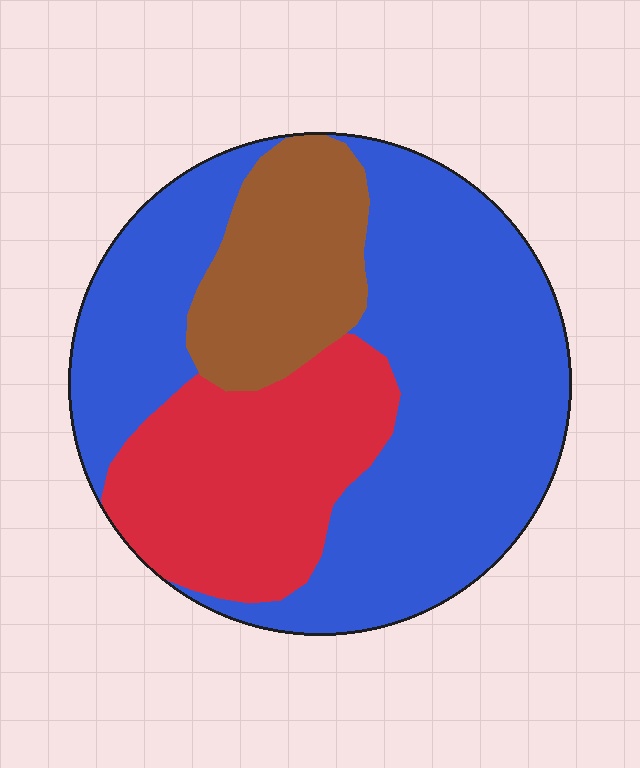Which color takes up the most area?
Blue, at roughly 60%.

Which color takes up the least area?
Brown, at roughly 15%.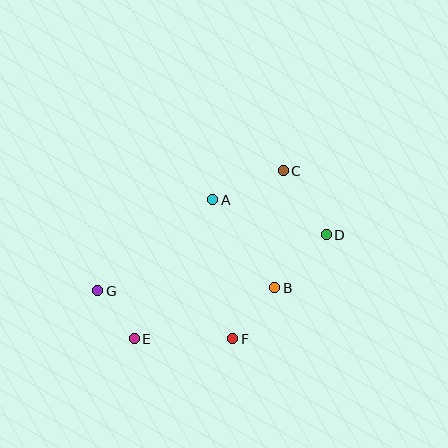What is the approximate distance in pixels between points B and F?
The distance between B and F is approximately 66 pixels.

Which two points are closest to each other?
Points E and G are closest to each other.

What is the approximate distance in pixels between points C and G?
The distance between C and G is approximately 221 pixels.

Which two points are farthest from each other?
Points D and G are farthest from each other.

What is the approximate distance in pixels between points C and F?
The distance between C and F is approximately 175 pixels.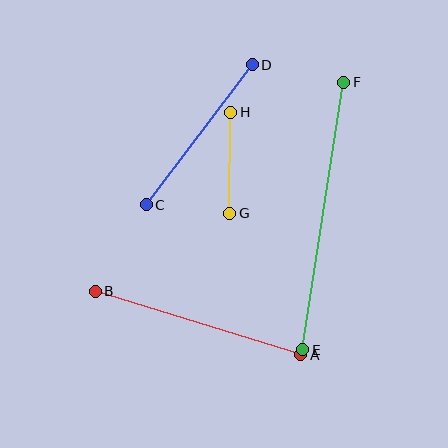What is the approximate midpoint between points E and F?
The midpoint is at approximately (323, 216) pixels.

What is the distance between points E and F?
The distance is approximately 270 pixels.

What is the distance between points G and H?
The distance is approximately 101 pixels.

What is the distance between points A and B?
The distance is approximately 215 pixels.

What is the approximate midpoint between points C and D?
The midpoint is at approximately (199, 135) pixels.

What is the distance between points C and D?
The distance is approximately 176 pixels.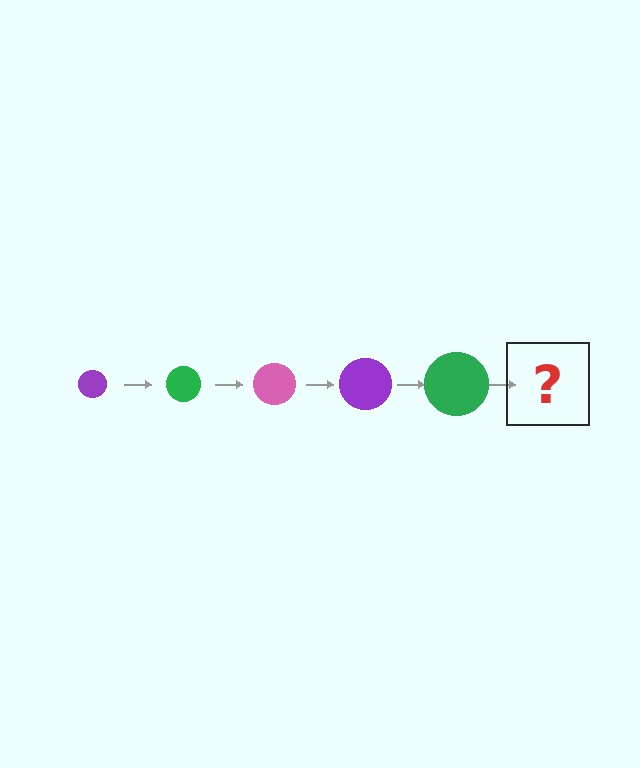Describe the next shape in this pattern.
It should be a pink circle, larger than the previous one.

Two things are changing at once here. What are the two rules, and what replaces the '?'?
The two rules are that the circle grows larger each step and the color cycles through purple, green, and pink. The '?' should be a pink circle, larger than the previous one.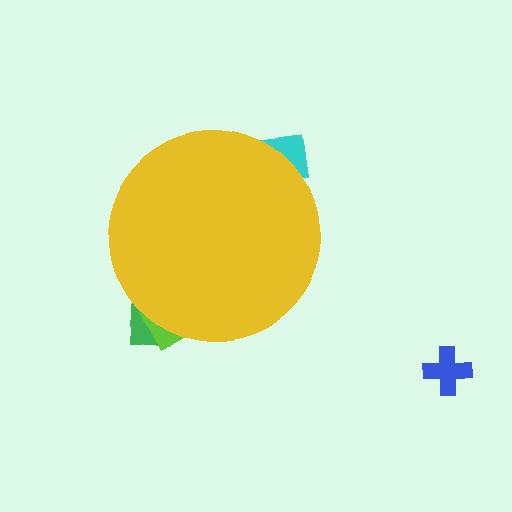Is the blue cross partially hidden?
No, the blue cross is fully visible.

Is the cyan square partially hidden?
Yes, the cyan square is partially hidden behind the yellow circle.